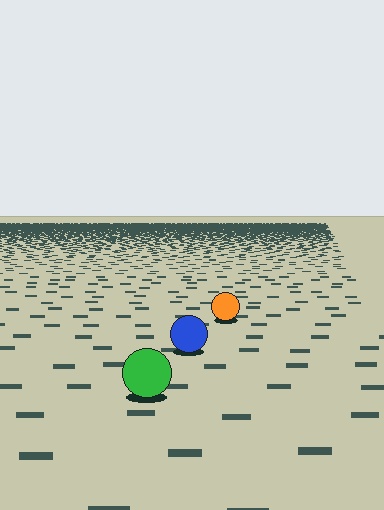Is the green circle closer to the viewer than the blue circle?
Yes. The green circle is closer — you can tell from the texture gradient: the ground texture is coarser near it.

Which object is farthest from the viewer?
The orange circle is farthest from the viewer. It appears smaller and the ground texture around it is denser.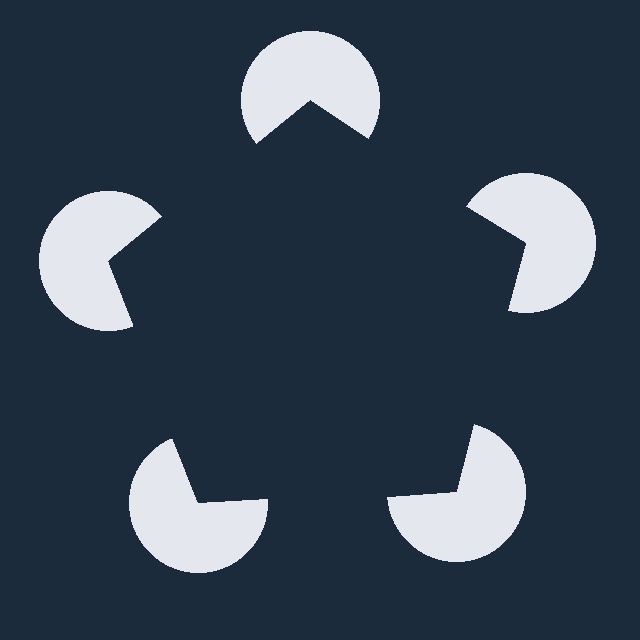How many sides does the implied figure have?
5 sides.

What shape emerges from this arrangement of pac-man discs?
An illusory pentagon — its edges are inferred from the aligned wedge cuts in the pac-man discs, not physically drawn.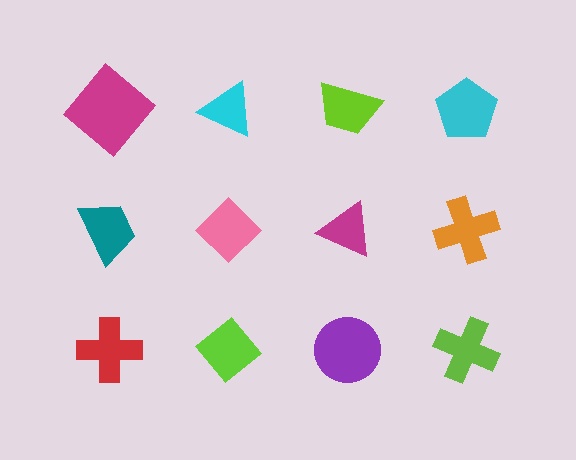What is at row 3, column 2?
A lime diamond.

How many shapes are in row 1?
4 shapes.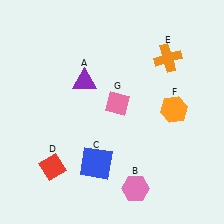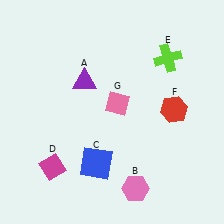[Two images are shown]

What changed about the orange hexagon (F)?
In Image 1, F is orange. In Image 2, it changed to red.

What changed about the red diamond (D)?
In Image 1, D is red. In Image 2, it changed to magenta.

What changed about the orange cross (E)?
In Image 1, E is orange. In Image 2, it changed to lime.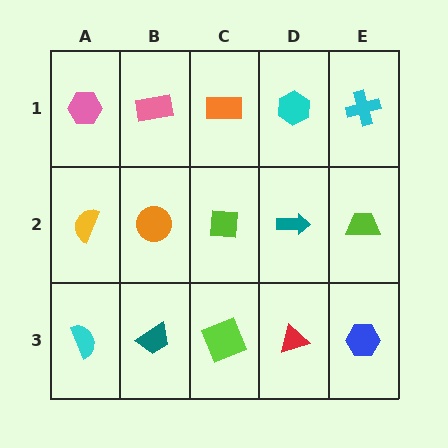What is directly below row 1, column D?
A teal arrow.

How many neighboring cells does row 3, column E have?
2.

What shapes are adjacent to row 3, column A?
A yellow semicircle (row 2, column A), a teal trapezoid (row 3, column B).